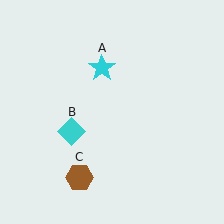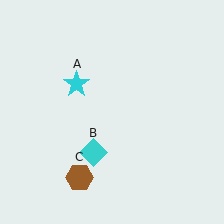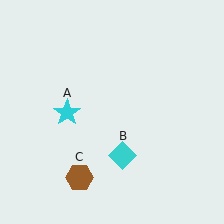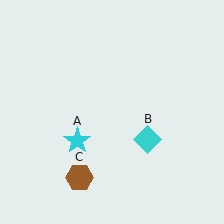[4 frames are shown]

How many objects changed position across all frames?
2 objects changed position: cyan star (object A), cyan diamond (object B).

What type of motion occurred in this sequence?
The cyan star (object A), cyan diamond (object B) rotated counterclockwise around the center of the scene.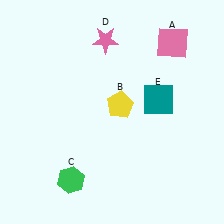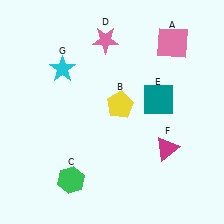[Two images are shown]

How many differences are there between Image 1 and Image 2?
There are 2 differences between the two images.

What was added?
A magenta triangle (F), a cyan star (G) were added in Image 2.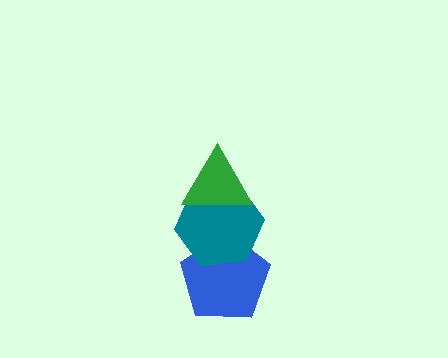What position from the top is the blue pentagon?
The blue pentagon is 3rd from the top.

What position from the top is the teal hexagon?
The teal hexagon is 2nd from the top.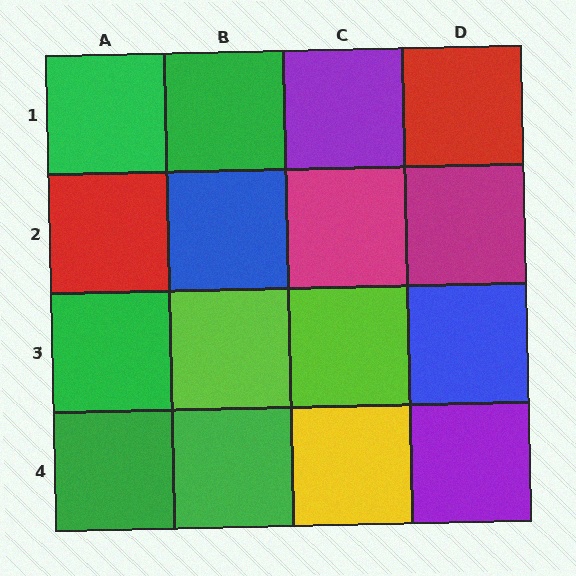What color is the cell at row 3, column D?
Blue.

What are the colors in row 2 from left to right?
Red, blue, magenta, magenta.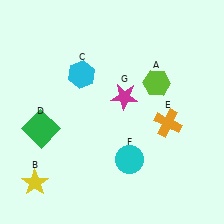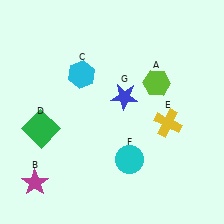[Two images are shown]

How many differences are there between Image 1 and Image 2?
There are 3 differences between the two images.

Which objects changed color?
B changed from yellow to magenta. E changed from orange to yellow. G changed from magenta to blue.